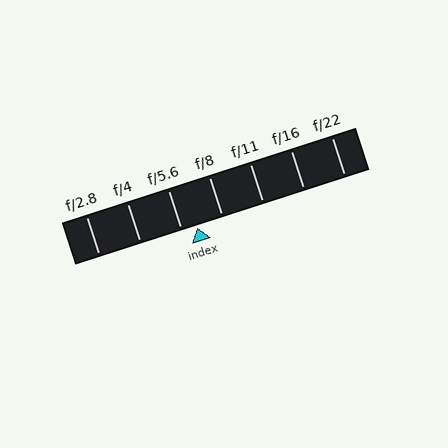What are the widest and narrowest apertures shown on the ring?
The widest aperture shown is f/2.8 and the narrowest is f/22.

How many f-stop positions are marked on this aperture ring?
There are 7 f-stop positions marked.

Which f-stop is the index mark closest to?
The index mark is closest to f/5.6.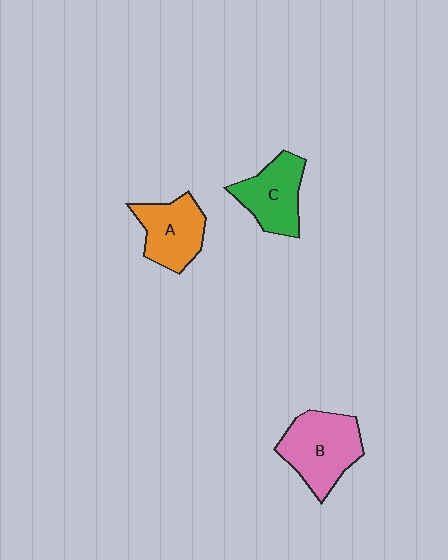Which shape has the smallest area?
Shape A (orange).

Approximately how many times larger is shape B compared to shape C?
Approximately 1.3 times.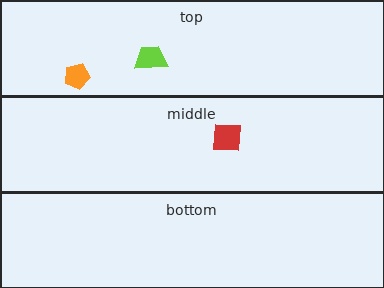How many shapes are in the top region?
2.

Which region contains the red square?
The middle region.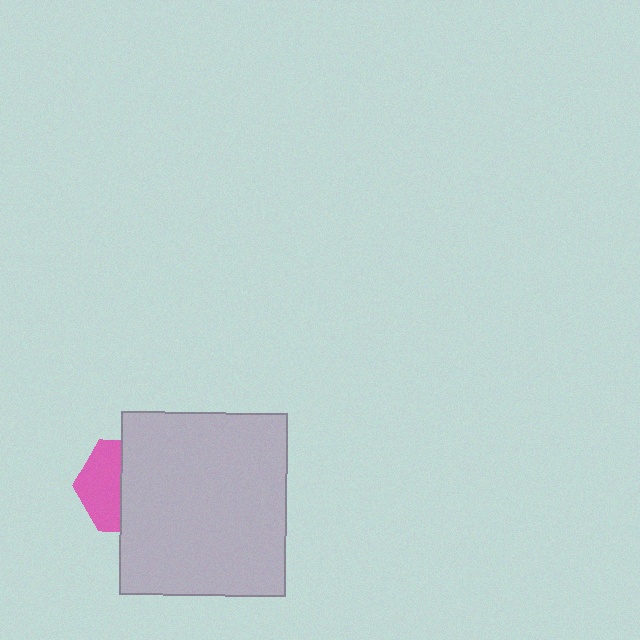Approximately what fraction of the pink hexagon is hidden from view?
Roughly 55% of the pink hexagon is hidden behind the light gray rectangle.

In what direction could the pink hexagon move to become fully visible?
The pink hexagon could move left. That would shift it out from behind the light gray rectangle entirely.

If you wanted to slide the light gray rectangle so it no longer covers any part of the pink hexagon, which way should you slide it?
Slide it right — that is the most direct way to separate the two shapes.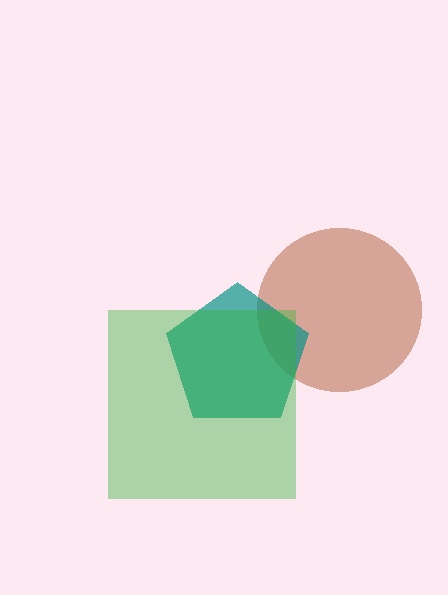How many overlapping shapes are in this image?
There are 3 overlapping shapes in the image.